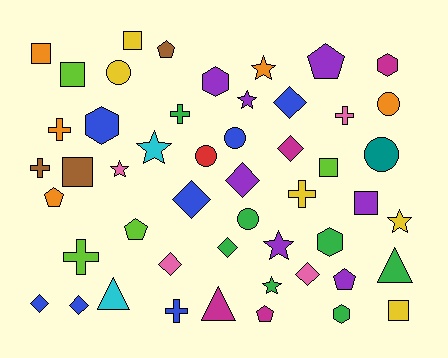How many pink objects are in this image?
There are 4 pink objects.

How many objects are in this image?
There are 50 objects.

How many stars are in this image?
There are 7 stars.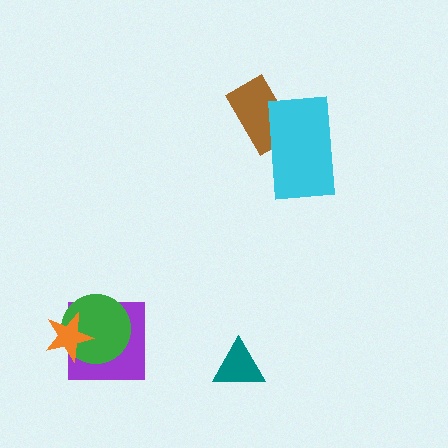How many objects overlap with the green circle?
2 objects overlap with the green circle.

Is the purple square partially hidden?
Yes, it is partially covered by another shape.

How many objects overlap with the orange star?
2 objects overlap with the orange star.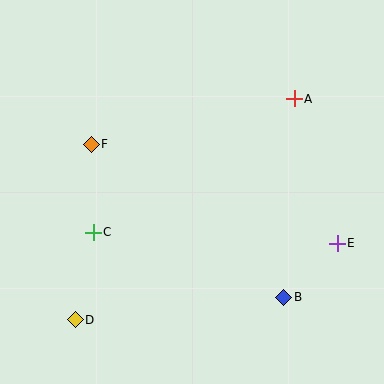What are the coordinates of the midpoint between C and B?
The midpoint between C and B is at (189, 265).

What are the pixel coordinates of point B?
Point B is at (284, 297).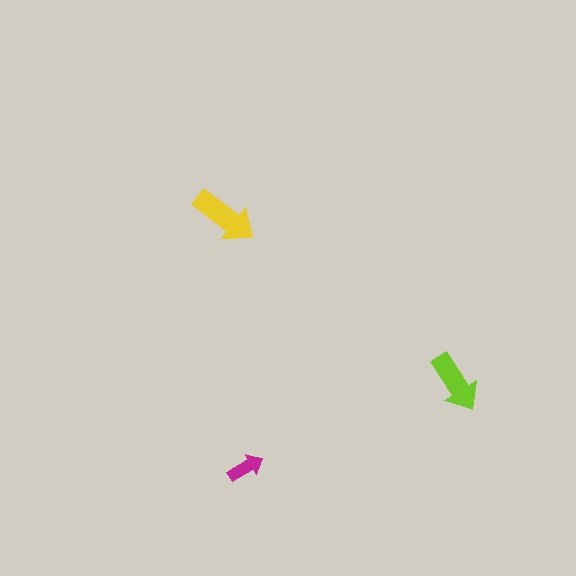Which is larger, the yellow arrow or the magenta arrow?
The yellow one.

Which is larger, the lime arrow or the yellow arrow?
The yellow one.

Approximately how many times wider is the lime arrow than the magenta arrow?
About 1.5 times wider.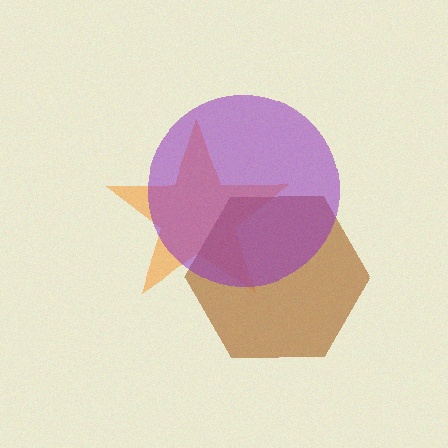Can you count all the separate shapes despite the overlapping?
Yes, there are 3 separate shapes.